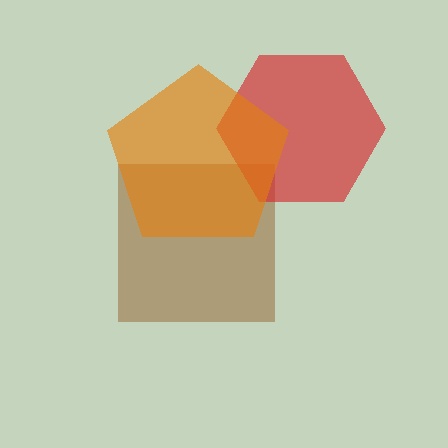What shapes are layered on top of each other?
The layered shapes are: a brown square, a red hexagon, an orange pentagon.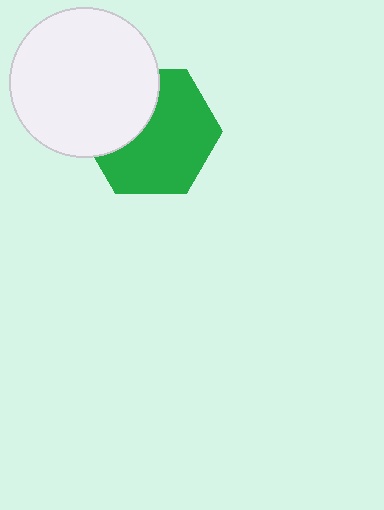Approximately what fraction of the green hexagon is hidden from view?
Roughly 35% of the green hexagon is hidden behind the white circle.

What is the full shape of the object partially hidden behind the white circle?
The partially hidden object is a green hexagon.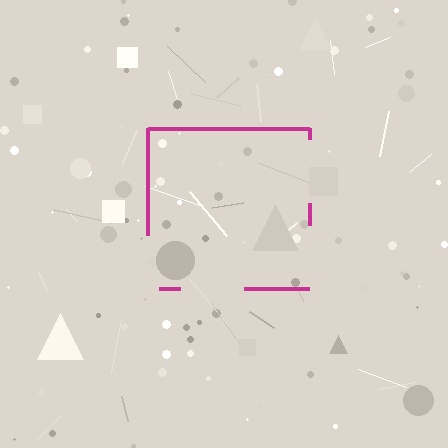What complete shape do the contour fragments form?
The contour fragments form a square.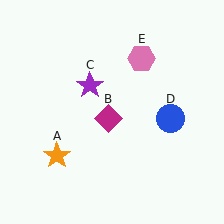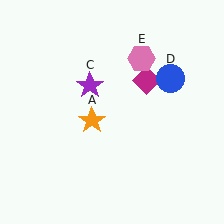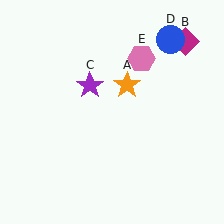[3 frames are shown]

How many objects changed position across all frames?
3 objects changed position: orange star (object A), magenta diamond (object B), blue circle (object D).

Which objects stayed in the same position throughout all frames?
Purple star (object C) and pink hexagon (object E) remained stationary.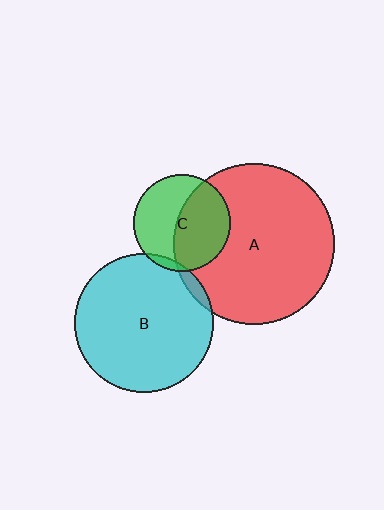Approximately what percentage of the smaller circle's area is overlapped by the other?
Approximately 5%.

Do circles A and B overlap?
Yes.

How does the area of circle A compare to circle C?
Approximately 2.7 times.